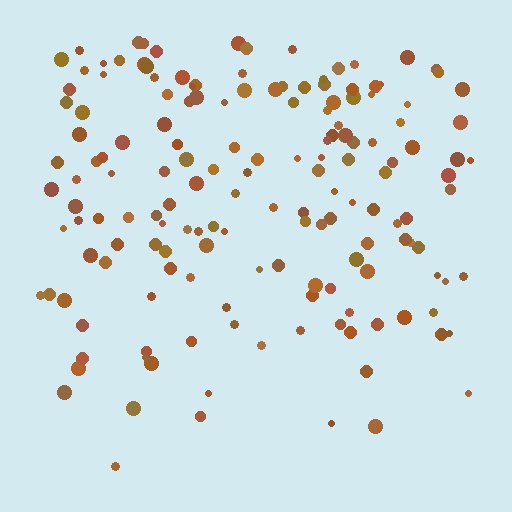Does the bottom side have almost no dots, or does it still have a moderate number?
Still a moderate number, just noticeably fewer than the top.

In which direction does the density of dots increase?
From bottom to top, with the top side densest.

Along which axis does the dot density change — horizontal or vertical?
Vertical.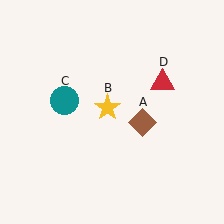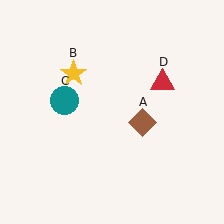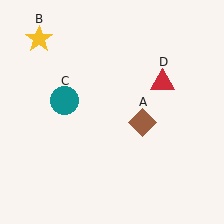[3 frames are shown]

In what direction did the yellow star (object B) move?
The yellow star (object B) moved up and to the left.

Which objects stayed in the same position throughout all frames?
Brown diamond (object A) and teal circle (object C) and red triangle (object D) remained stationary.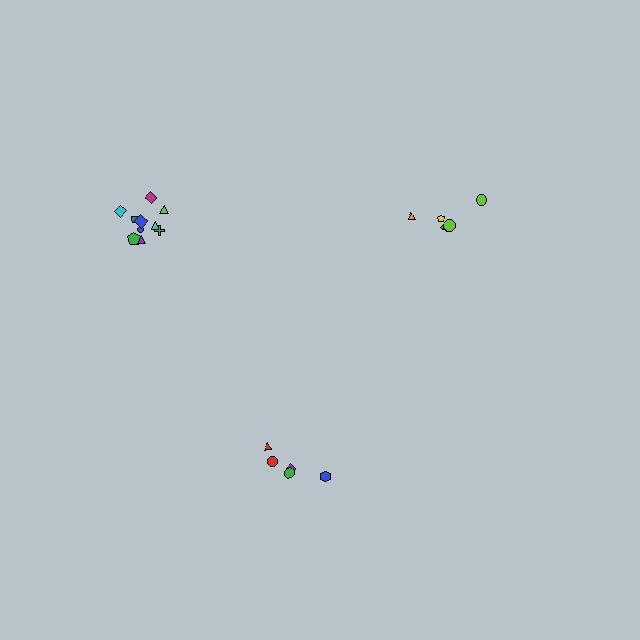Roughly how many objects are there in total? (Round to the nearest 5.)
Roughly 20 objects in total.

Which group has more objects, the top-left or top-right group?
The top-left group.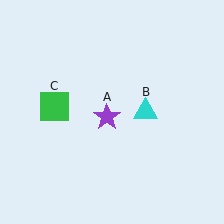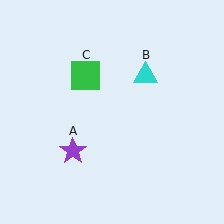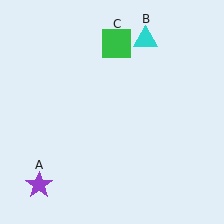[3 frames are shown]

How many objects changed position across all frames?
3 objects changed position: purple star (object A), cyan triangle (object B), green square (object C).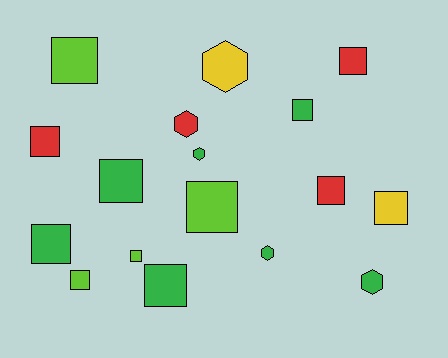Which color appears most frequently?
Green, with 7 objects.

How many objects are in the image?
There are 17 objects.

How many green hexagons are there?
There are 3 green hexagons.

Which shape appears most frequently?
Square, with 12 objects.